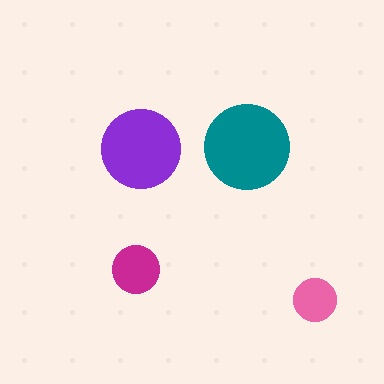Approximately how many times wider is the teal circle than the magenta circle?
About 2 times wider.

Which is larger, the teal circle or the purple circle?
The teal one.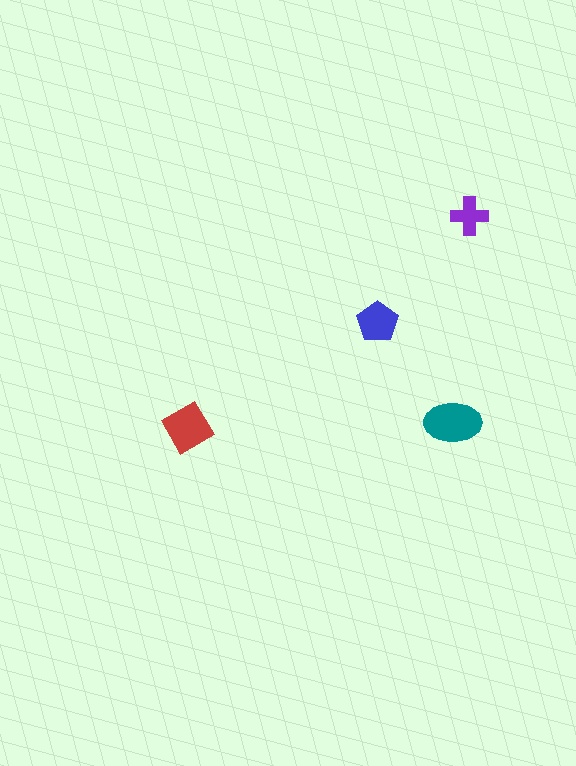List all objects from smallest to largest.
The purple cross, the blue pentagon, the red diamond, the teal ellipse.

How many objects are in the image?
There are 4 objects in the image.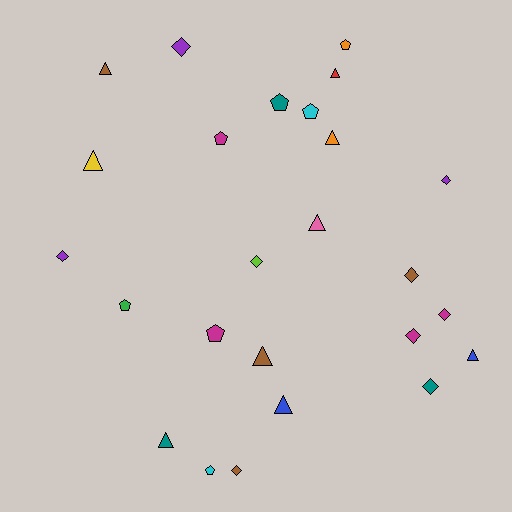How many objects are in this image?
There are 25 objects.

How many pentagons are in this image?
There are 7 pentagons.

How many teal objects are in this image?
There are 3 teal objects.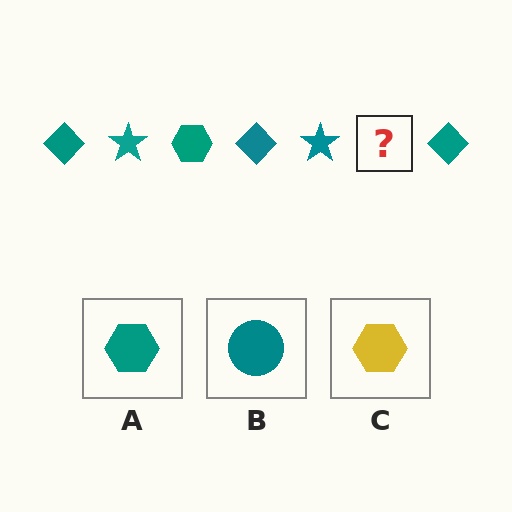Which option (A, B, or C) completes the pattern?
A.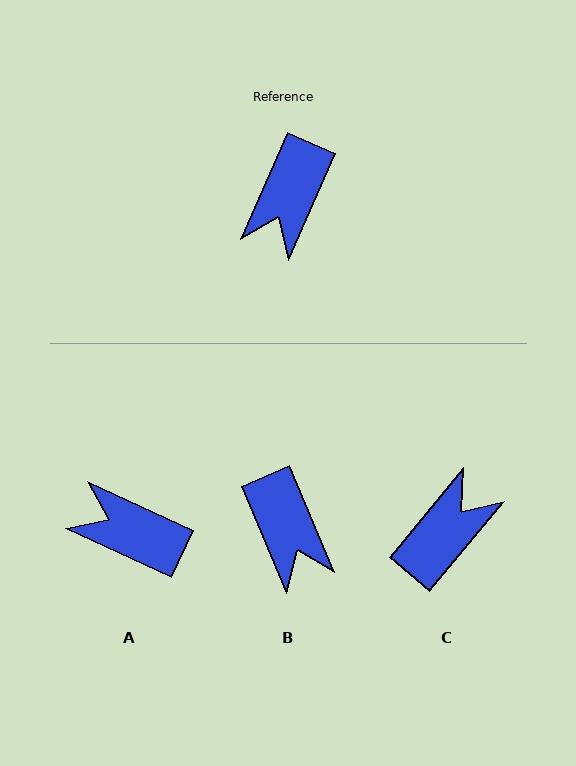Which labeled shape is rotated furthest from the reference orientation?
C, about 164 degrees away.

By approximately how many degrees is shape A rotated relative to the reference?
Approximately 92 degrees clockwise.